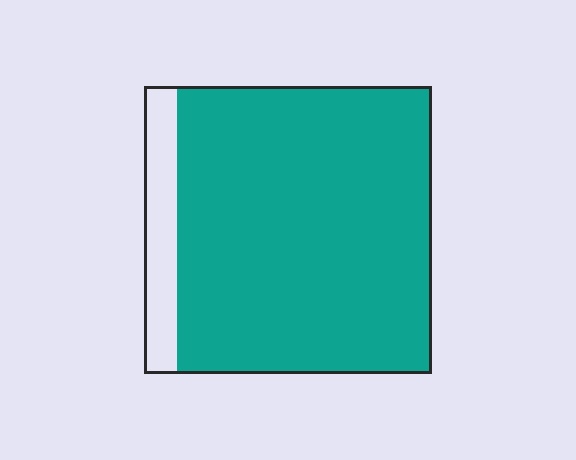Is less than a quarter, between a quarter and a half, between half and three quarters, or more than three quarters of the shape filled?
More than three quarters.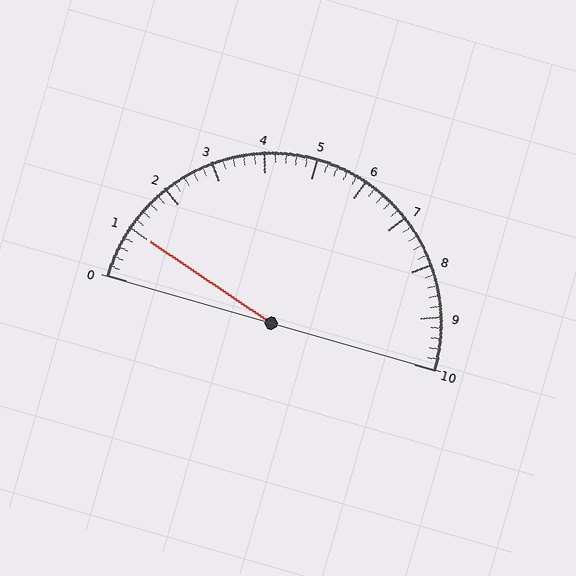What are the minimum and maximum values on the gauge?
The gauge ranges from 0 to 10.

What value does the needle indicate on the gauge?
The needle indicates approximately 1.0.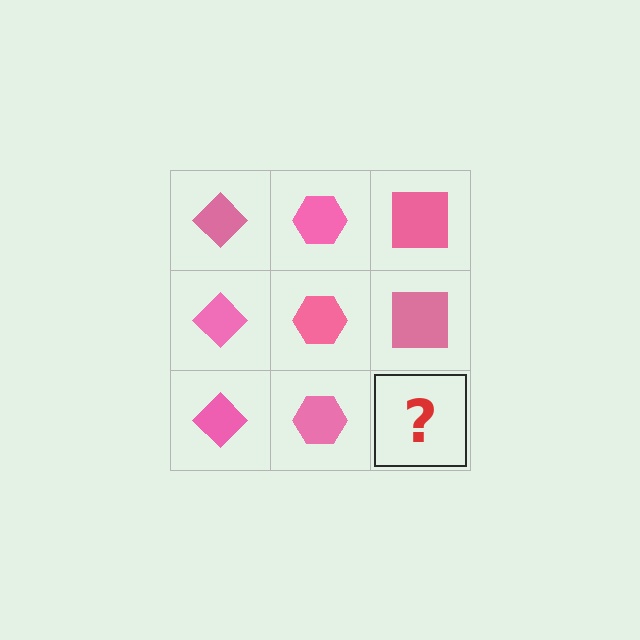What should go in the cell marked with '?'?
The missing cell should contain a pink square.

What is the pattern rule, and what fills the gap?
The rule is that each column has a consistent shape. The gap should be filled with a pink square.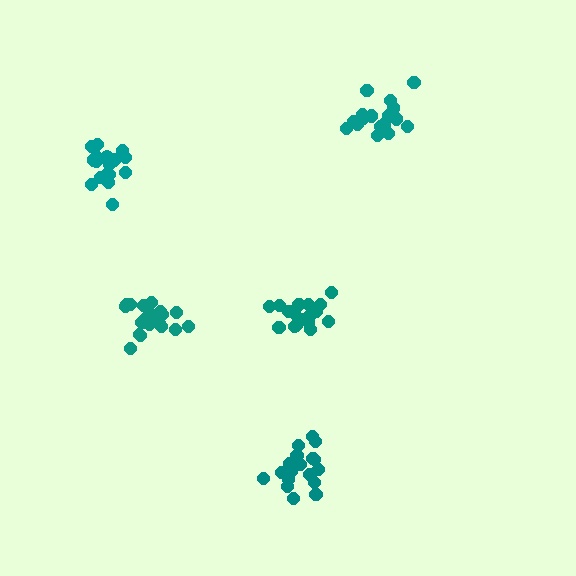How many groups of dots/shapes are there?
There are 5 groups.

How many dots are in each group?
Group 1: 20 dots, Group 2: 18 dots, Group 3: 17 dots, Group 4: 17 dots, Group 5: 21 dots (93 total).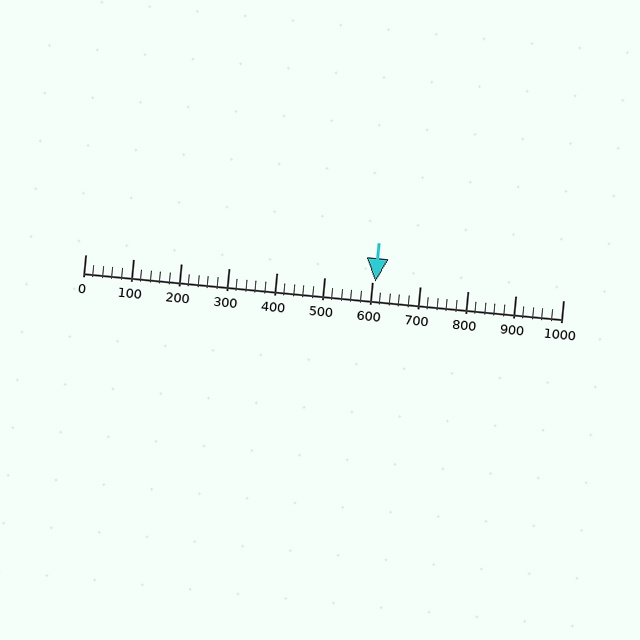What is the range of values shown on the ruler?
The ruler shows values from 0 to 1000.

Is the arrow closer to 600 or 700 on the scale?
The arrow is closer to 600.